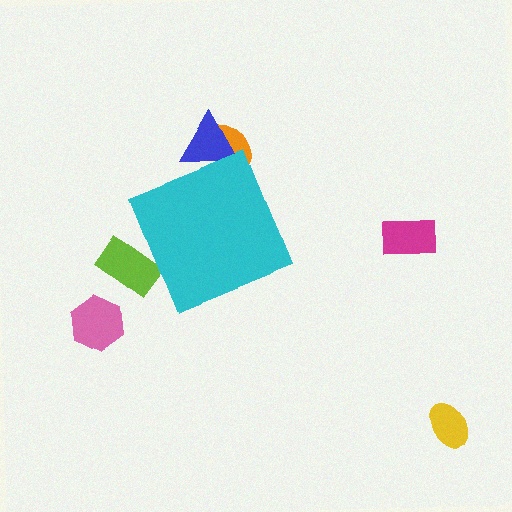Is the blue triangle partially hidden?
Yes, the blue triangle is partially hidden behind the cyan diamond.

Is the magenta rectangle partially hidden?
No, the magenta rectangle is fully visible.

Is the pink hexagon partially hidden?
No, the pink hexagon is fully visible.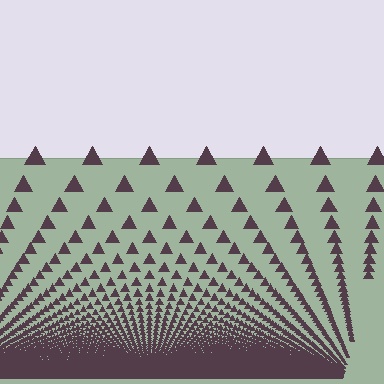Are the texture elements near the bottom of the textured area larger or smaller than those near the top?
Smaller. The gradient is inverted — elements near the bottom are smaller and denser.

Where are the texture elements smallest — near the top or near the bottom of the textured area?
Near the bottom.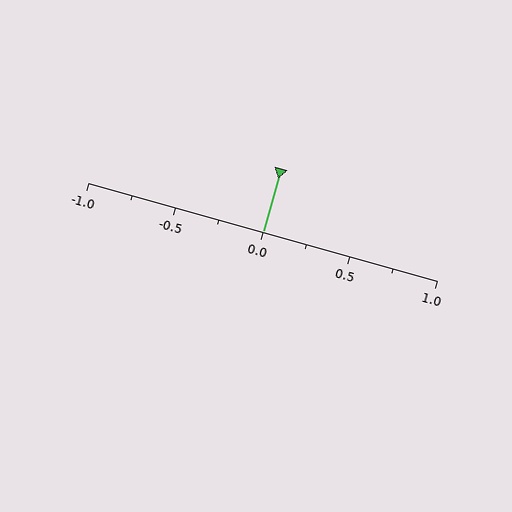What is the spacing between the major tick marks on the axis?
The major ticks are spaced 0.5 apart.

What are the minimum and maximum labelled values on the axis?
The axis runs from -1.0 to 1.0.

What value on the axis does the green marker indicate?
The marker indicates approximately 0.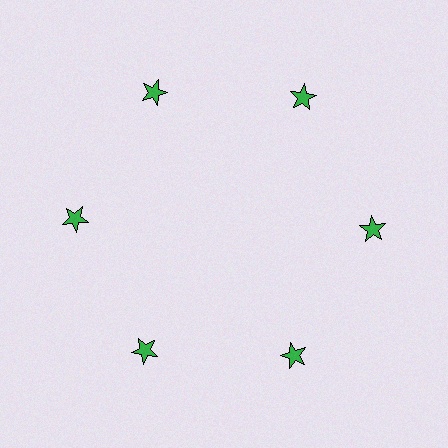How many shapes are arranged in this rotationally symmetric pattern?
There are 6 shapes, arranged in 6 groups of 1.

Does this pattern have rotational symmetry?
Yes, this pattern has 6-fold rotational symmetry. It looks the same after rotating 60 degrees around the center.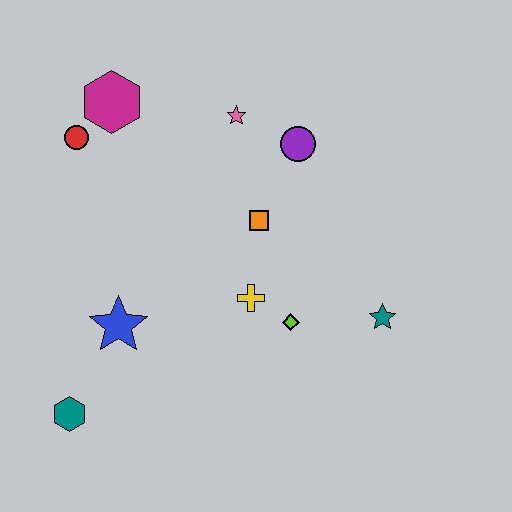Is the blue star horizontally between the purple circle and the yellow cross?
No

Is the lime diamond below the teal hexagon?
No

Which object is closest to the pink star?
The purple circle is closest to the pink star.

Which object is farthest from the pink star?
The teal hexagon is farthest from the pink star.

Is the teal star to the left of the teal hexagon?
No